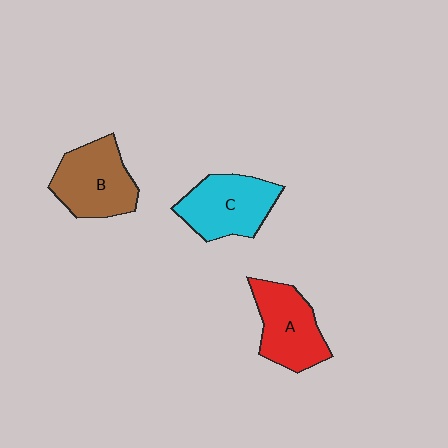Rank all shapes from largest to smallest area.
From largest to smallest: B (brown), C (cyan), A (red).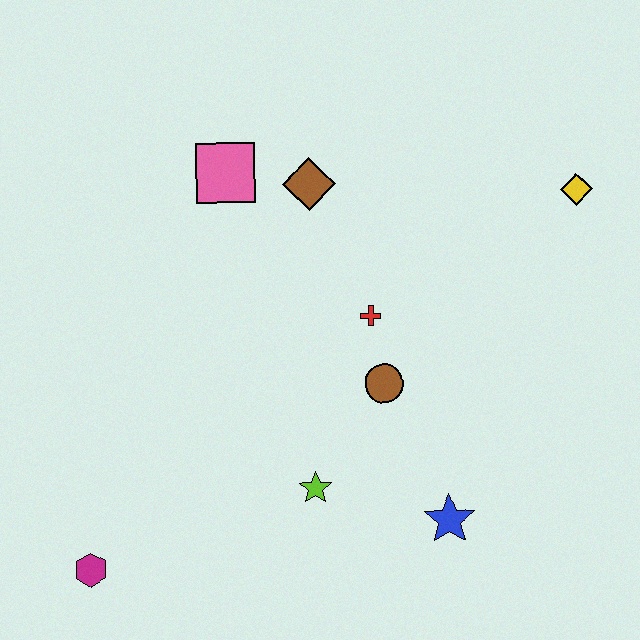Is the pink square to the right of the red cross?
No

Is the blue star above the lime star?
No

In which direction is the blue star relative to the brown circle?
The blue star is below the brown circle.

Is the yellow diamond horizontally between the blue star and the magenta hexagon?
No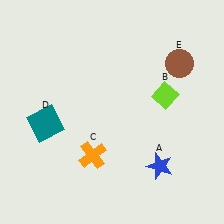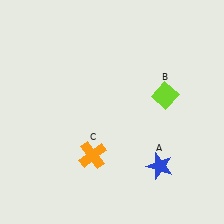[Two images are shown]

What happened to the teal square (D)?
The teal square (D) was removed in Image 2. It was in the bottom-left area of Image 1.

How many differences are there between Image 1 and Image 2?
There are 2 differences between the two images.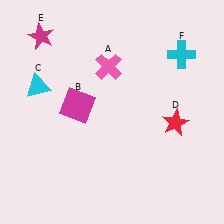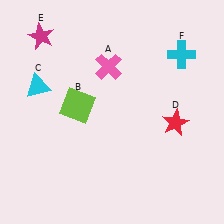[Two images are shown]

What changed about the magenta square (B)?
In Image 1, B is magenta. In Image 2, it changed to lime.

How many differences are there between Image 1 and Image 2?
There is 1 difference between the two images.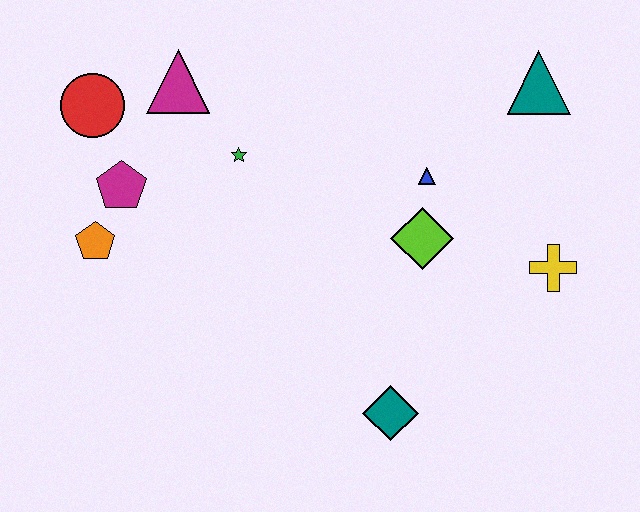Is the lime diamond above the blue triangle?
No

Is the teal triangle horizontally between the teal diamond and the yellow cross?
Yes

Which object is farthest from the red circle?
The yellow cross is farthest from the red circle.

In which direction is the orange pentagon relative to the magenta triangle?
The orange pentagon is below the magenta triangle.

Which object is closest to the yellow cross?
The lime diamond is closest to the yellow cross.